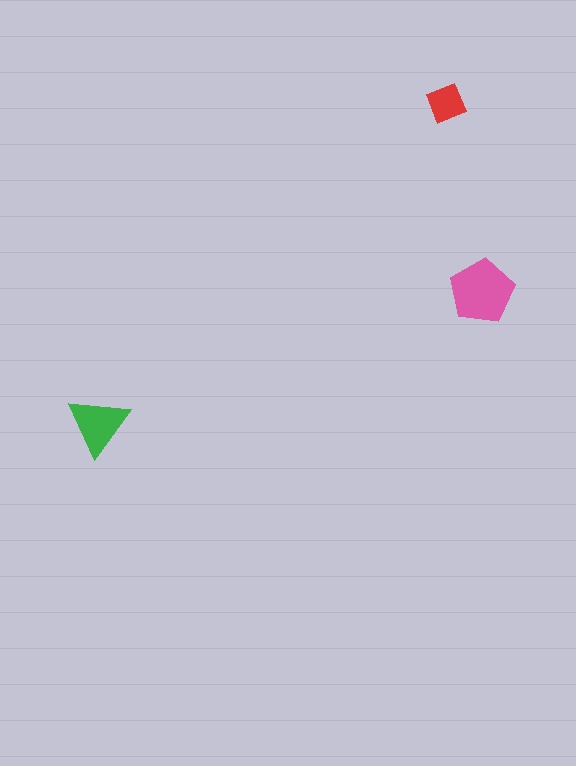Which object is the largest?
The pink pentagon.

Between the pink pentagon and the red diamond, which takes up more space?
The pink pentagon.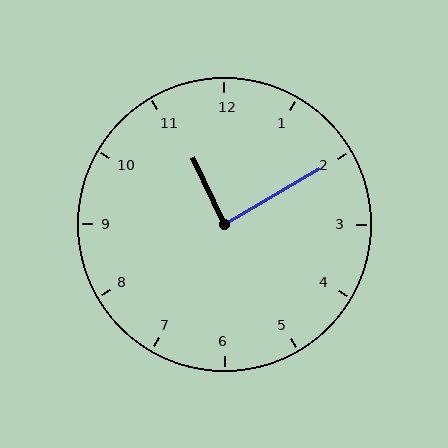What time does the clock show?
11:10.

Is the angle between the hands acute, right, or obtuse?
It is right.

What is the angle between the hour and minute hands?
Approximately 85 degrees.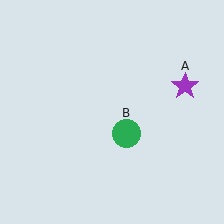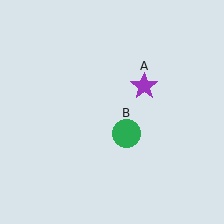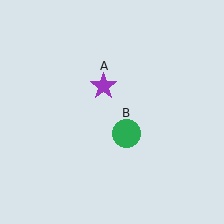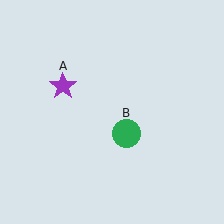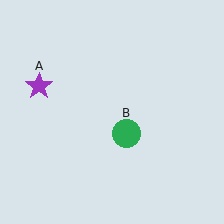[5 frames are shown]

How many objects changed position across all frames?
1 object changed position: purple star (object A).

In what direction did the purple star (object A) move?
The purple star (object A) moved left.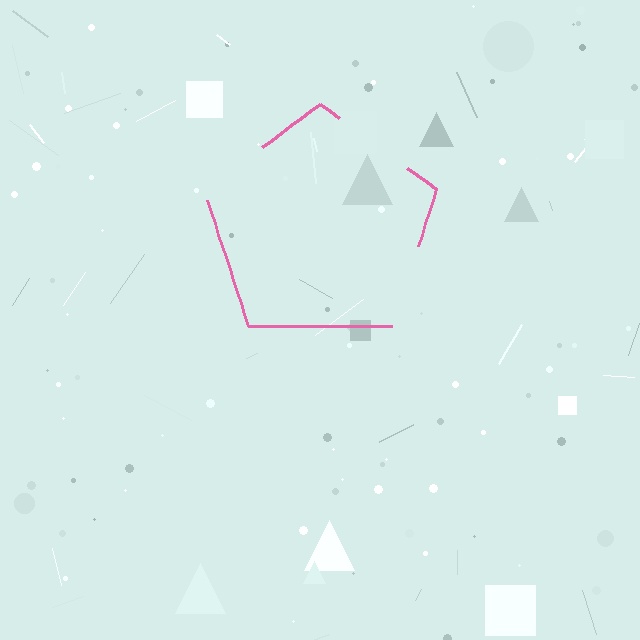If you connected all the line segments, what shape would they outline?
They would outline a pentagon.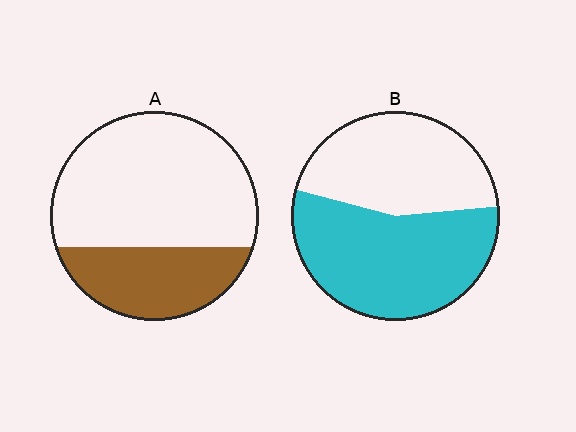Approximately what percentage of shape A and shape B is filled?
A is approximately 30% and B is approximately 55%.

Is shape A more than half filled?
No.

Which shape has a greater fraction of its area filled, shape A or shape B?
Shape B.